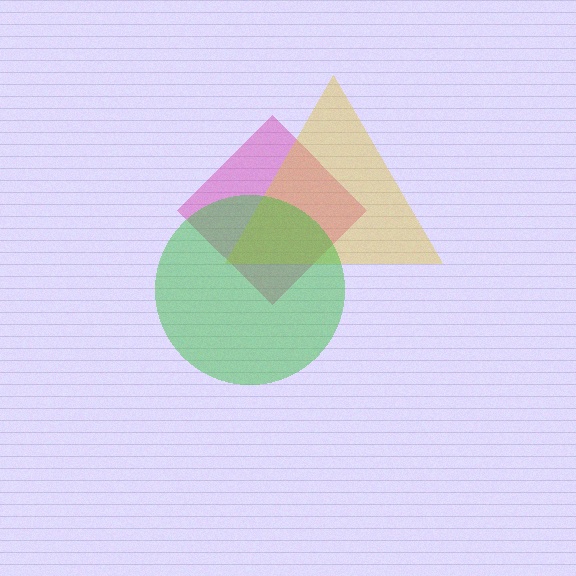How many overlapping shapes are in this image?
There are 3 overlapping shapes in the image.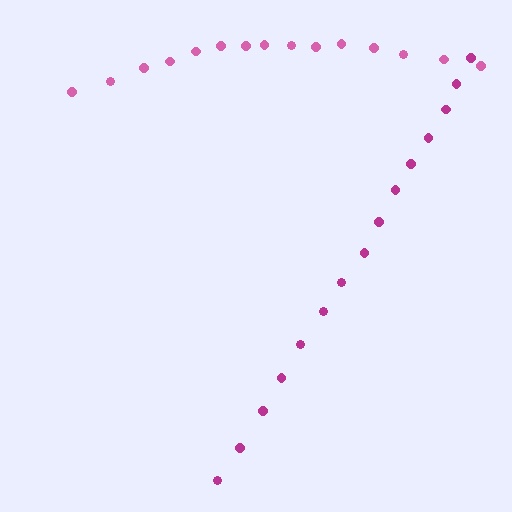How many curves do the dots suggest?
There are 2 distinct paths.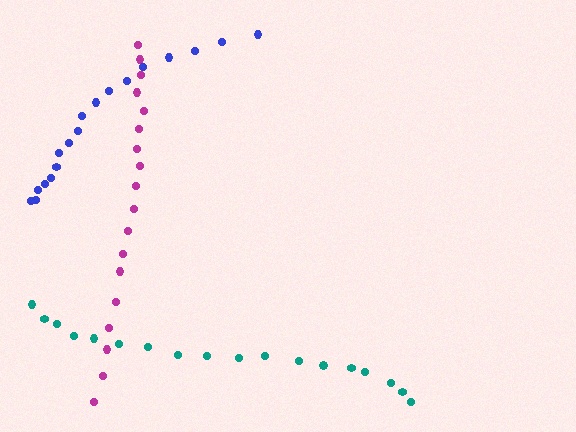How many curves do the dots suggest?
There are 3 distinct paths.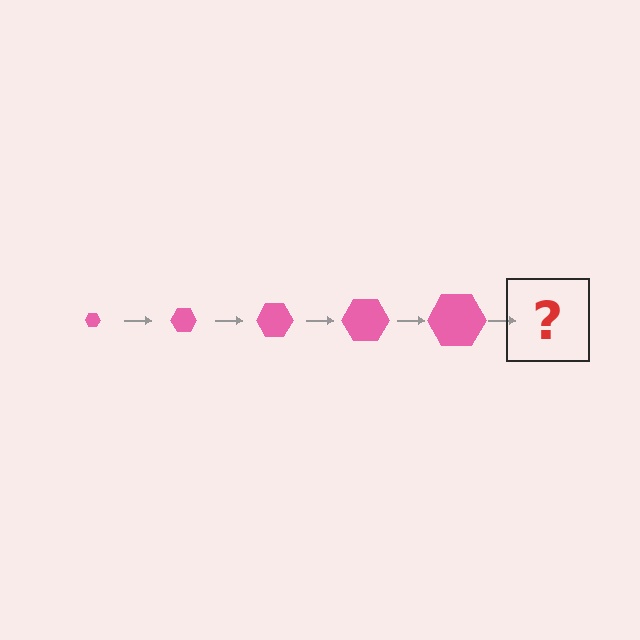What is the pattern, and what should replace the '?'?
The pattern is that the hexagon gets progressively larger each step. The '?' should be a pink hexagon, larger than the previous one.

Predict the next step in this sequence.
The next step is a pink hexagon, larger than the previous one.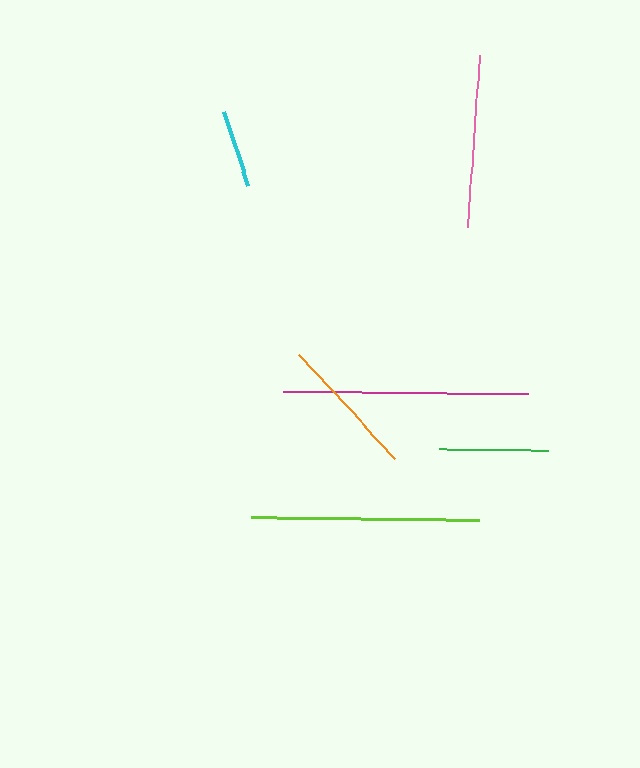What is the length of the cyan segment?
The cyan segment is approximately 77 pixels long.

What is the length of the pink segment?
The pink segment is approximately 172 pixels long.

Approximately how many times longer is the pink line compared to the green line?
The pink line is approximately 1.6 times the length of the green line.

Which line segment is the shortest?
The cyan line is the shortest at approximately 77 pixels.